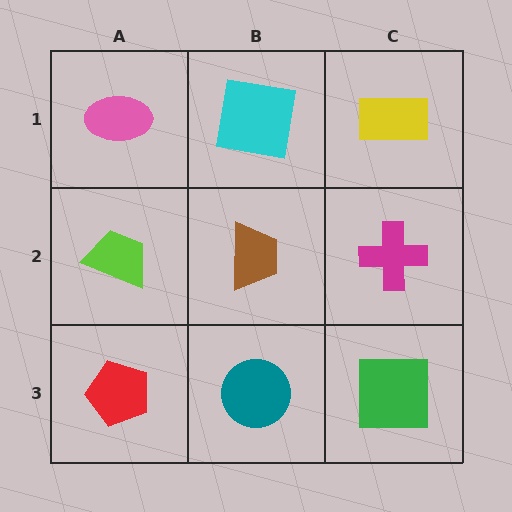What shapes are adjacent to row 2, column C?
A yellow rectangle (row 1, column C), a green square (row 3, column C), a brown trapezoid (row 2, column B).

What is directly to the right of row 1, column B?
A yellow rectangle.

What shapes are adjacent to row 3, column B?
A brown trapezoid (row 2, column B), a red pentagon (row 3, column A), a green square (row 3, column C).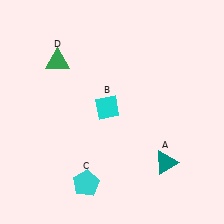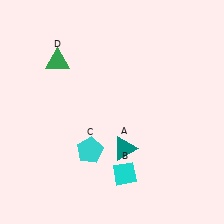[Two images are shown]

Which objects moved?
The objects that moved are: the teal triangle (A), the cyan diamond (B), the cyan pentagon (C).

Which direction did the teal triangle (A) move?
The teal triangle (A) moved left.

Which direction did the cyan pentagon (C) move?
The cyan pentagon (C) moved up.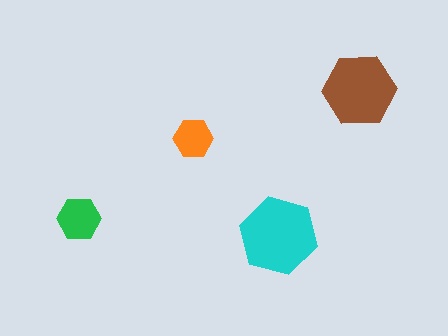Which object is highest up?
The brown hexagon is topmost.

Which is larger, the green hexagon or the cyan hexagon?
The cyan one.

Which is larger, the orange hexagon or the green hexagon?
The green one.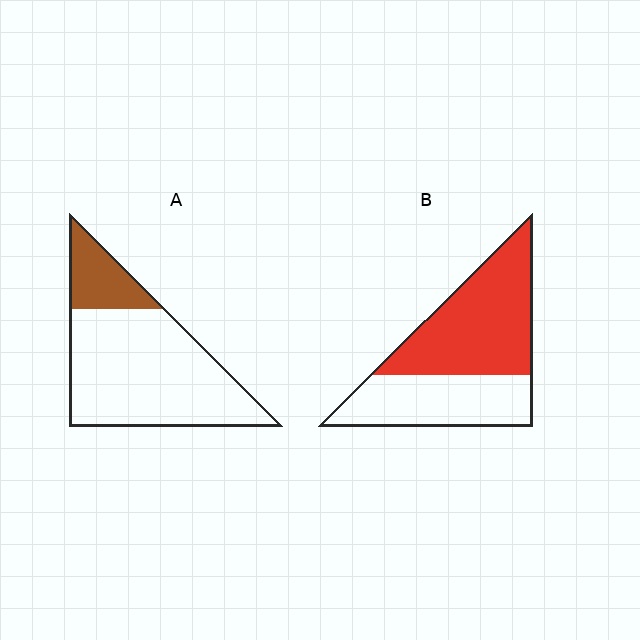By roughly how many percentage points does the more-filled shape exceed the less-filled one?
By roughly 35 percentage points (B over A).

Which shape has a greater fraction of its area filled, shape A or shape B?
Shape B.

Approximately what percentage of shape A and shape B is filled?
A is approximately 20% and B is approximately 55%.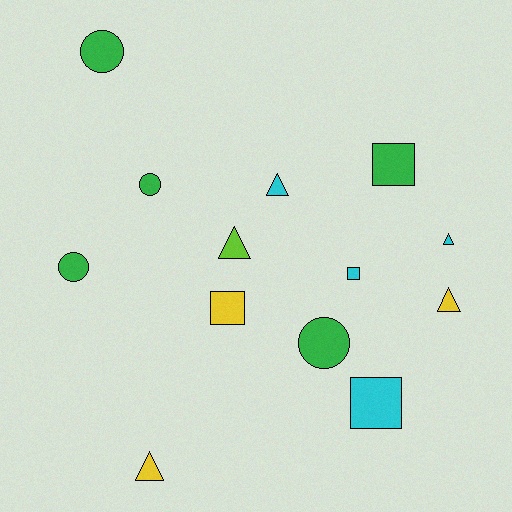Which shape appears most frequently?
Triangle, with 5 objects.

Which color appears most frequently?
Green, with 5 objects.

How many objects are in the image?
There are 13 objects.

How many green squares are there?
There is 1 green square.